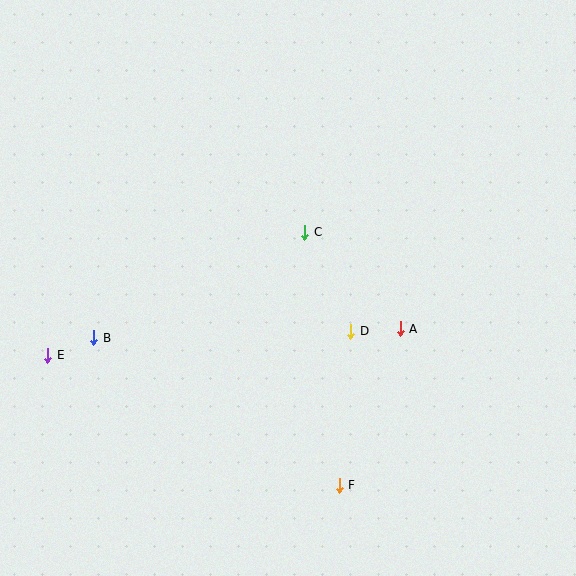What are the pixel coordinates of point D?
Point D is at (351, 331).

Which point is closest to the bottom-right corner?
Point F is closest to the bottom-right corner.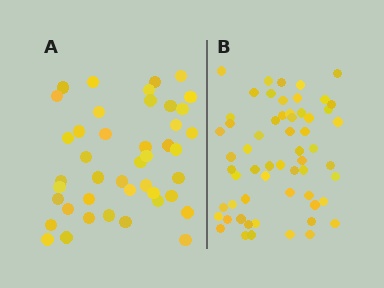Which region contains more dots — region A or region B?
Region B (the right region) has more dots.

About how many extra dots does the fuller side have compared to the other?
Region B has approximately 15 more dots than region A.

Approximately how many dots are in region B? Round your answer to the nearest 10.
About 60 dots. (The exact count is 59, which rounds to 60.)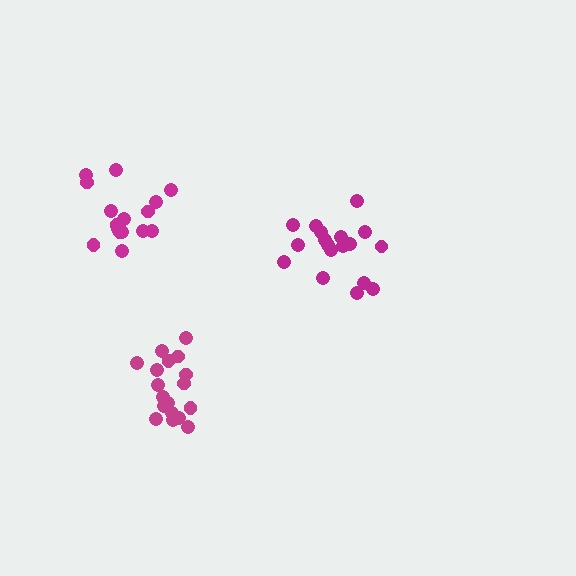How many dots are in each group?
Group 1: 19 dots, Group 2: 16 dots, Group 3: 18 dots (53 total).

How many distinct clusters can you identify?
There are 3 distinct clusters.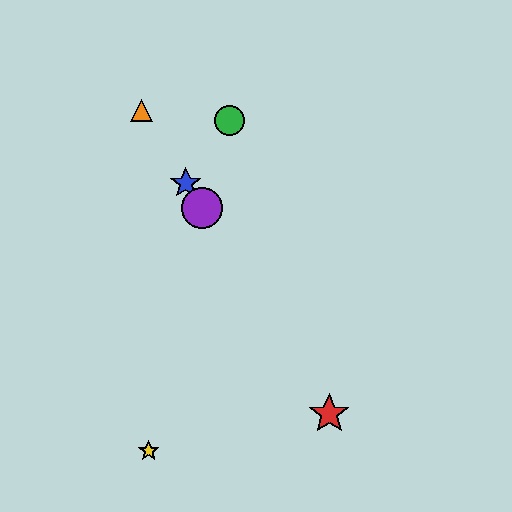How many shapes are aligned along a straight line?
4 shapes (the red star, the blue star, the purple circle, the orange triangle) are aligned along a straight line.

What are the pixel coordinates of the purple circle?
The purple circle is at (202, 208).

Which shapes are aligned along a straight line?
The red star, the blue star, the purple circle, the orange triangle are aligned along a straight line.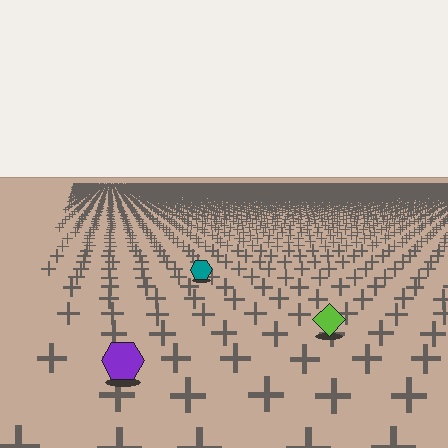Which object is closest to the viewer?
The purple hexagon is closest. The texture marks near it are larger and more spread out.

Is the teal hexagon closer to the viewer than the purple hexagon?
No. The purple hexagon is closer — you can tell from the texture gradient: the ground texture is coarser near it.